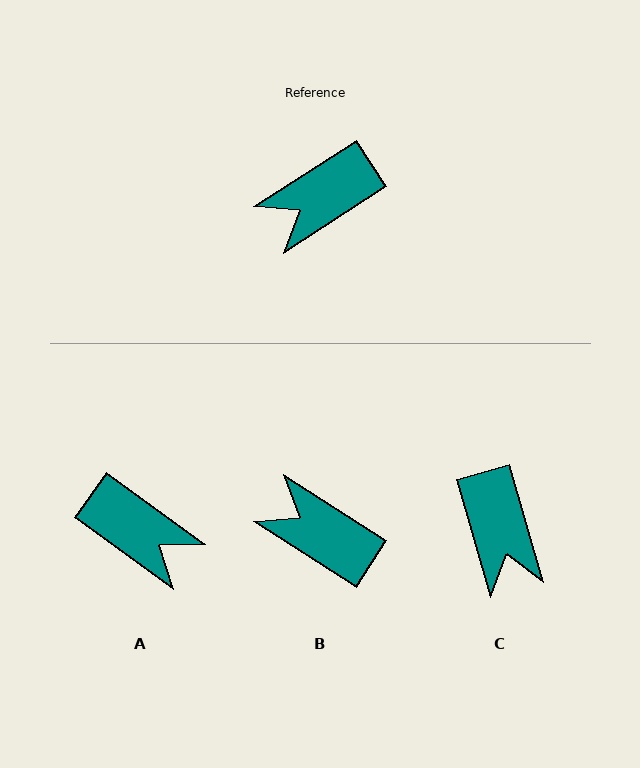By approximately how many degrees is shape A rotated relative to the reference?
Approximately 112 degrees counter-clockwise.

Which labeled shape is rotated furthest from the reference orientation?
A, about 112 degrees away.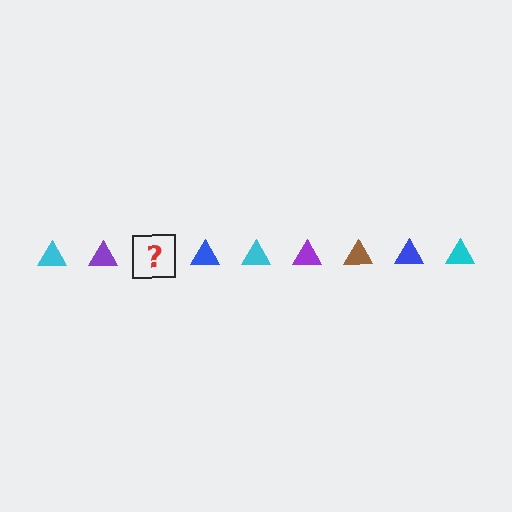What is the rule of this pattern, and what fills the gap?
The rule is that the pattern cycles through cyan, purple, brown, blue triangles. The gap should be filled with a brown triangle.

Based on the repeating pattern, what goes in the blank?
The blank should be a brown triangle.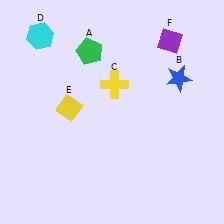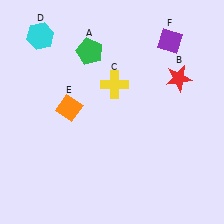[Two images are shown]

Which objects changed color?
B changed from blue to red. E changed from yellow to orange.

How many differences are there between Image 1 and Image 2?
There are 2 differences between the two images.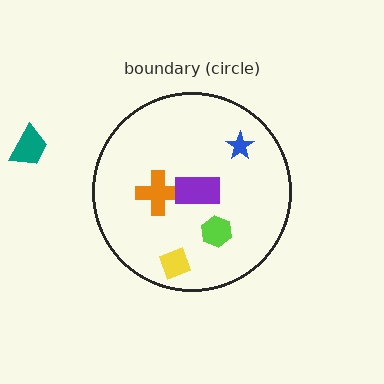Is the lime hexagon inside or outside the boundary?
Inside.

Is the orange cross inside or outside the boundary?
Inside.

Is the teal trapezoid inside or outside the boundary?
Outside.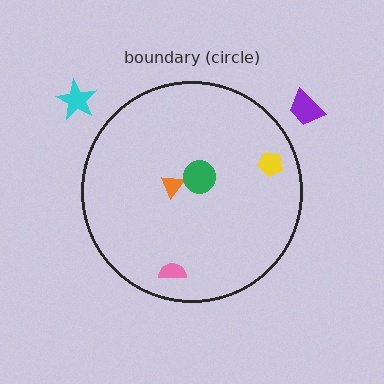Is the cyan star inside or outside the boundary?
Outside.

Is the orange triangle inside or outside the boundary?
Inside.